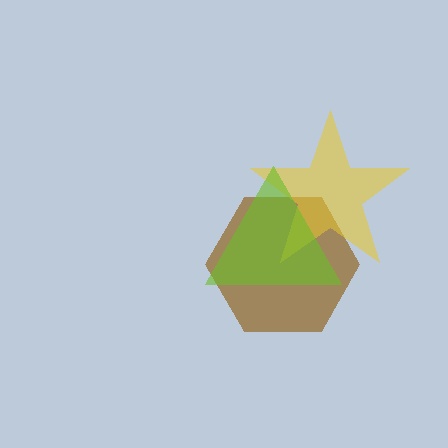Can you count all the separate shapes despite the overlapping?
Yes, there are 3 separate shapes.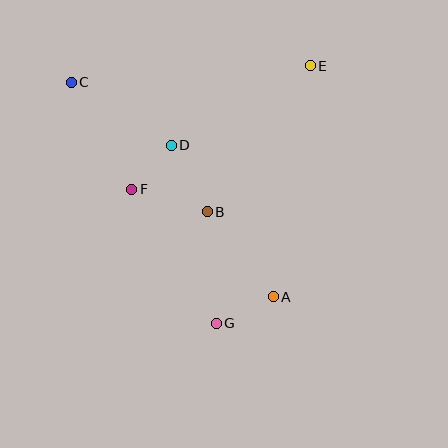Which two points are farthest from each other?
Points A and C are farthest from each other.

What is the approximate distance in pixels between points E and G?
The distance between E and G is approximately 274 pixels.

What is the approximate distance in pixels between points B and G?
The distance between B and G is approximately 112 pixels.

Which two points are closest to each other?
Points D and F are closest to each other.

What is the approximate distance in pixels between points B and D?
The distance between B and D is approximately 76 pixels.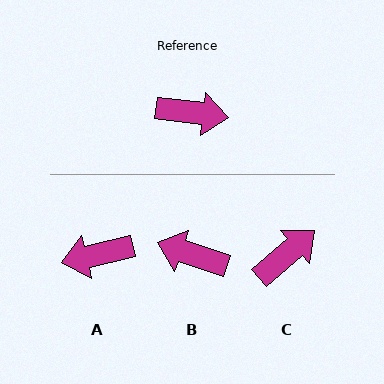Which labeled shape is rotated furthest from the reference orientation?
B, about 168 degrees away.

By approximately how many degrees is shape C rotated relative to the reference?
Approximately 48 degrees counter-clockwise.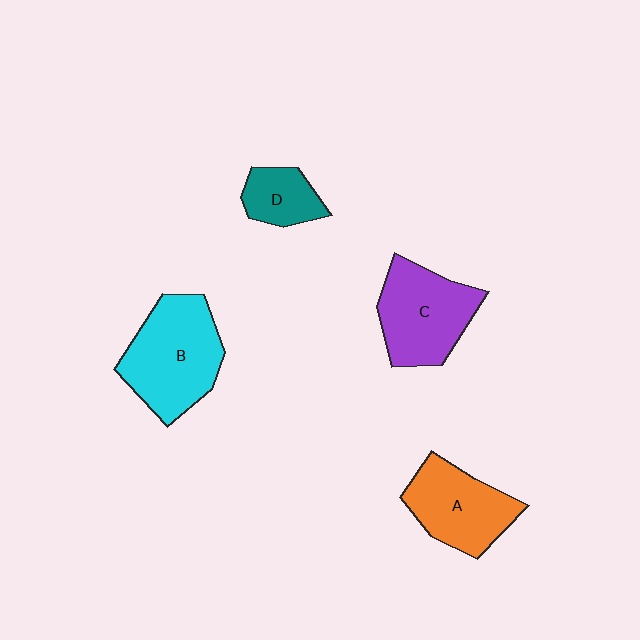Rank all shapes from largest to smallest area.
From largest to smallest: B (cyan), C (purple), A (orange), D (teal).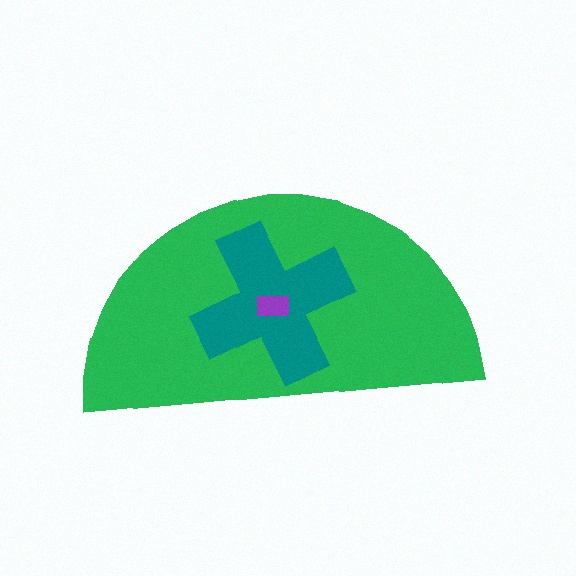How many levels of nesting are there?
3.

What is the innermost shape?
The purple rectangle.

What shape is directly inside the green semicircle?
The teal cross.